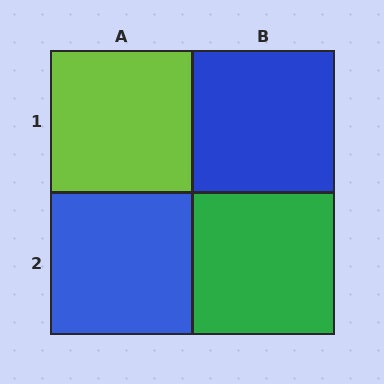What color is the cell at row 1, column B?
Blue.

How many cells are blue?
2 cells are blue.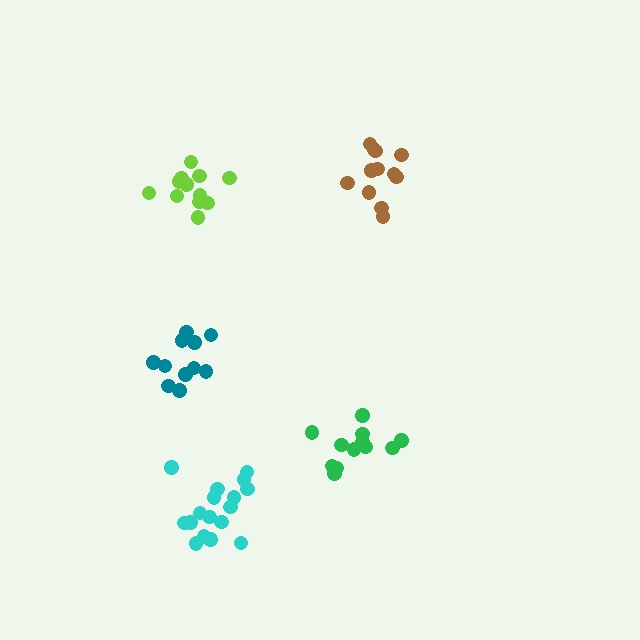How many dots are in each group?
Group 1: 12 dots, Group 2: 12 dots, Group 3: 12 dots, Group 4: 11 dots, Group 5: 17 dots (64 total).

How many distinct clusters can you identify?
There are 5 distinct clusters.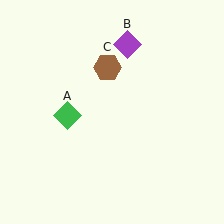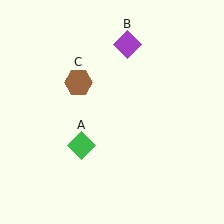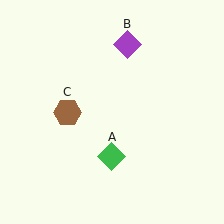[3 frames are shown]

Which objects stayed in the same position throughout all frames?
Purple diamond (object B) remained stationary.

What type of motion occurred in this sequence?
The green diamond (object A), brown hexagon (object C) rotated counterclockwise around the center of the scene.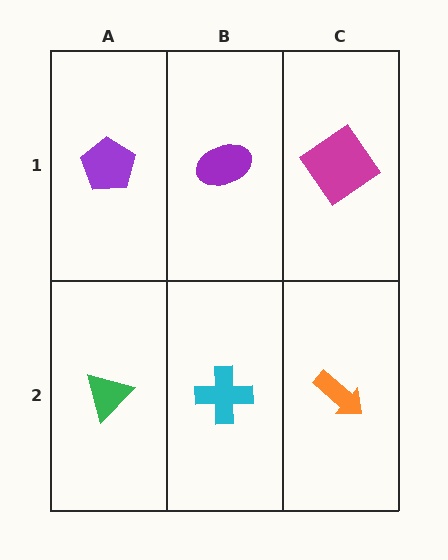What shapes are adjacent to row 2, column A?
A purple pentagon (row 1, column A), a cyan cross (row 2, column B).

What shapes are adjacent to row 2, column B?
A purple ellipse (row 1, column B), a green triangle (row 2, column A), an orange arrow (row 2, column C).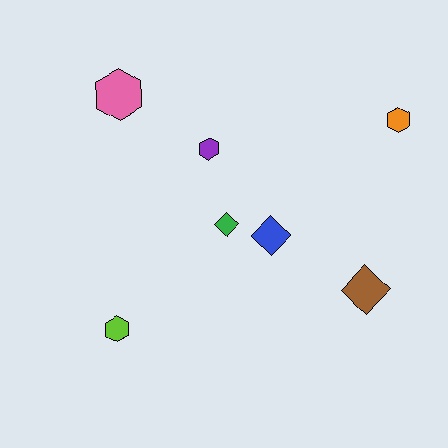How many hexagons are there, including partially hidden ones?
There are 4 hexagons.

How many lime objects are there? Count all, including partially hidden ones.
There is 1 lime object.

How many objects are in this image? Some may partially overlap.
There are 7 objects.